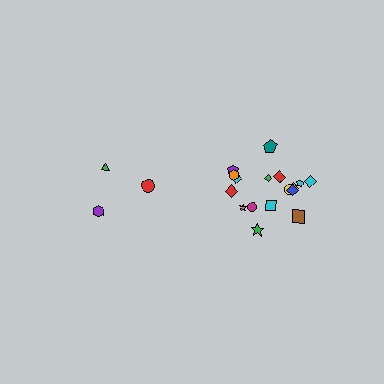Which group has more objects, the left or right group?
The right group.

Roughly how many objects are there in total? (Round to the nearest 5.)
Roughly 20 objects in total.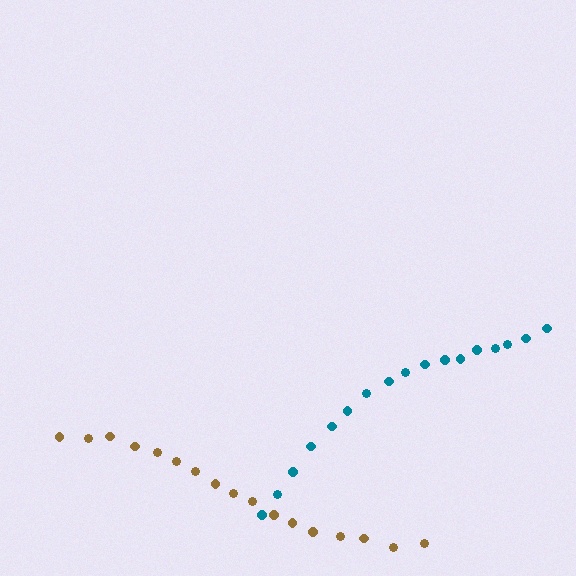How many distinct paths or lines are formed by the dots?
There are 2 distinct paths.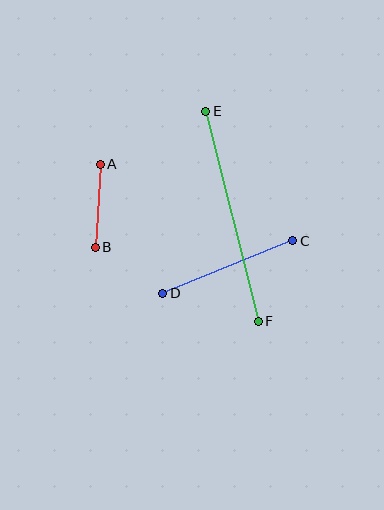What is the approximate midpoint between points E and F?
The midpoint is at approximately (232, 216) pixels.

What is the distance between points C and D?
The distance is approximately 140 pixels.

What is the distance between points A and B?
The distance is approximately 83 pixels.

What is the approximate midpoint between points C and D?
The midpoint is at approximately (228, 267) pixels.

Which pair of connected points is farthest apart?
Points E and F are farthest apart.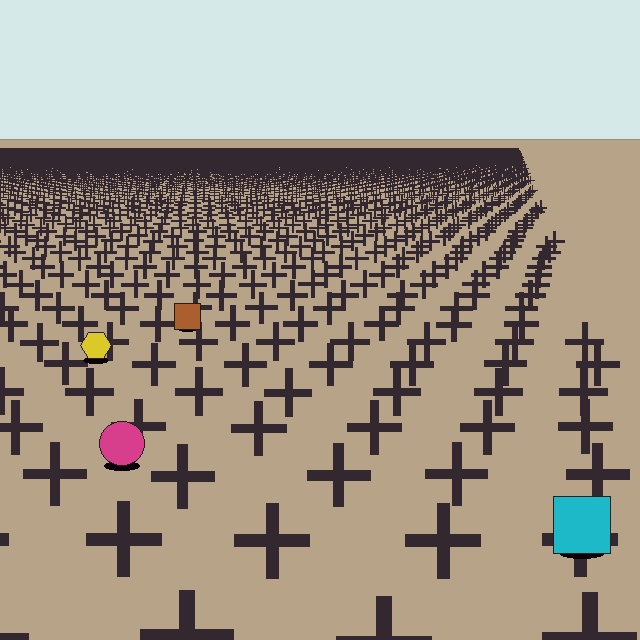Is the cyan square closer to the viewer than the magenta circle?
Yes. The cyan square is closer — you can tell from the texture gradient: the ground texture is coarser near it.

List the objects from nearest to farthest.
From nearest to farthest: the cyan square, the magenta circle, the yellow hexagon, the brown square.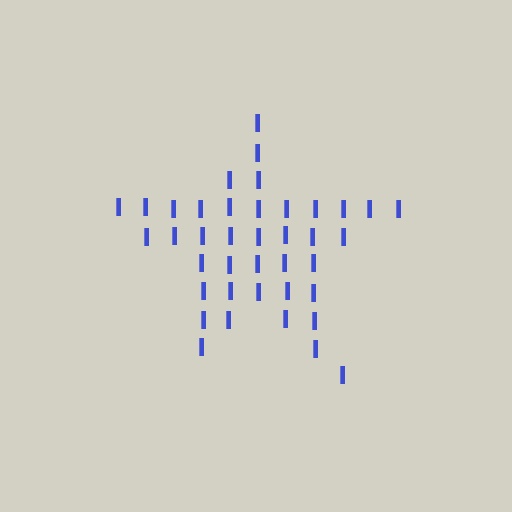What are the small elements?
The small elements are letter I's.